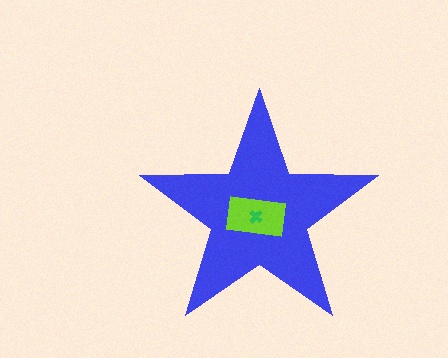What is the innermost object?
The green cross.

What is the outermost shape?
The blue star.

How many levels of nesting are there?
3.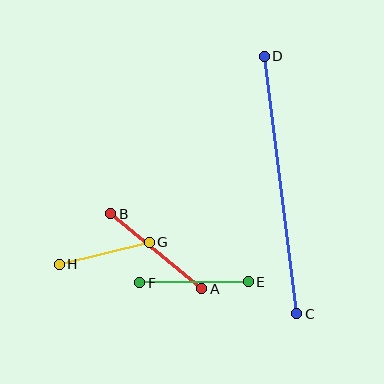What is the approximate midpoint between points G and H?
The midpoint is at approximately (104, 253) pixels.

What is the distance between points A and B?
The distance is approximately 118 pixels.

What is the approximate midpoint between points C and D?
The midpoint is at approximately (281, 185) pixels.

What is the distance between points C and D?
The distance is approximately 259 pixels.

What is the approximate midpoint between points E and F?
The midpoint is at approximately (194, 282) pixels.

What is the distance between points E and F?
The distance is approximately 108 pixels.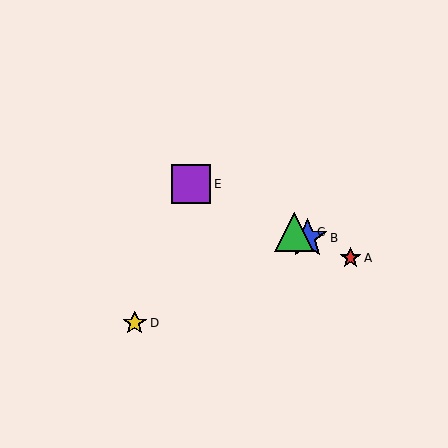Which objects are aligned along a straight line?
Objects A, B, C, E are aligned along a straight line.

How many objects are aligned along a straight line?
4 objects (A, B, C, E) are aligned along a straight line.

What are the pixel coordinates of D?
Object D is at (135, 323).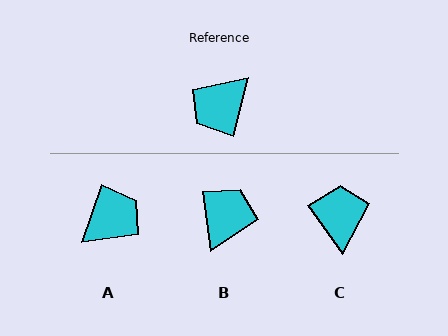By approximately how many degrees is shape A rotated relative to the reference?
Approximately 176 degrees counter-clockwise.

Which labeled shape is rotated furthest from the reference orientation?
A, about 176 degrees away.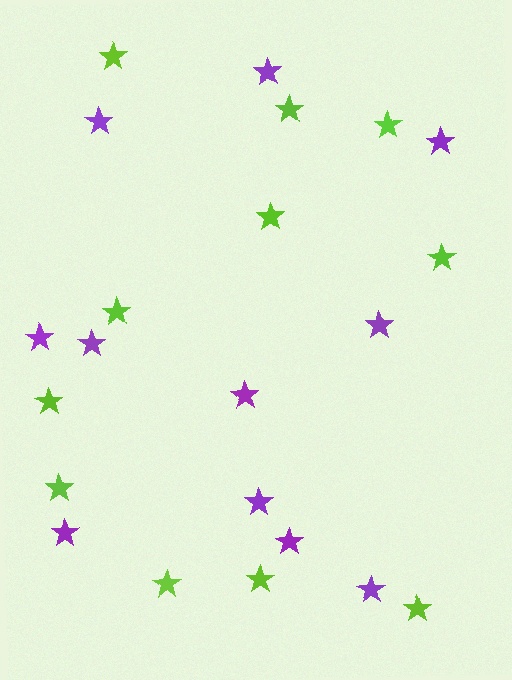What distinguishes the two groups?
There are 2 groups: one group of lime stars (11) and one group of purple stars (11).